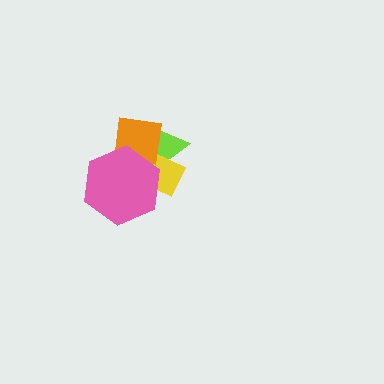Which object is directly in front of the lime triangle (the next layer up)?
The yellow rectangle is directly in front of the lime triangle.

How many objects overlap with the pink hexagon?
3 objects overlap with the pink hexagon.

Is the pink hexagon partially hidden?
No, no other shape covers it.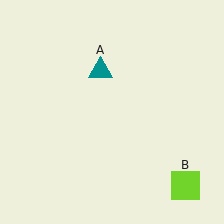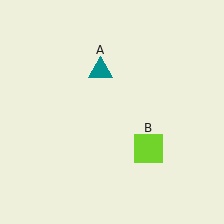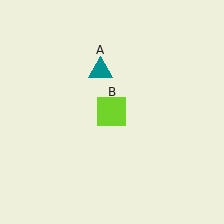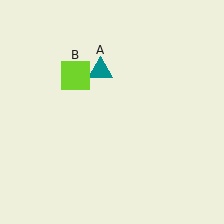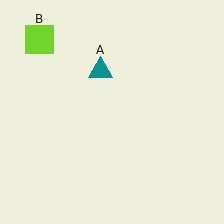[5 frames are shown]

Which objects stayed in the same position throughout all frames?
Teal triangle (object A) remained stationary.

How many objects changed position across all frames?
1 object changed position: lime square (object B).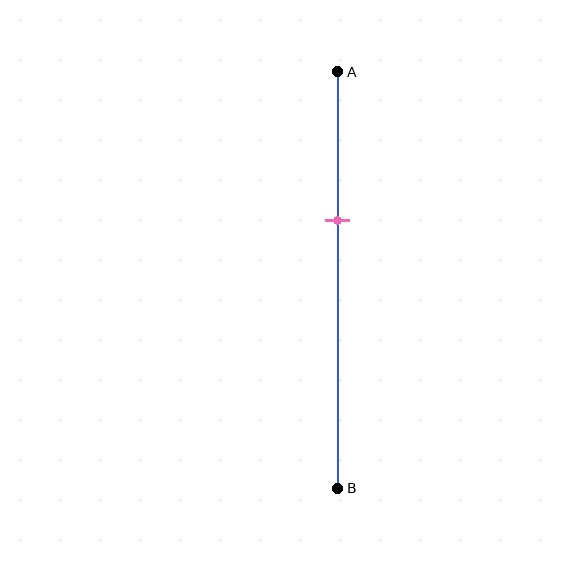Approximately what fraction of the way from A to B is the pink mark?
The pink mark is approximately 35% of the way from A to B.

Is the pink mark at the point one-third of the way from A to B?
Yes, the mark is approximately at the one-third point.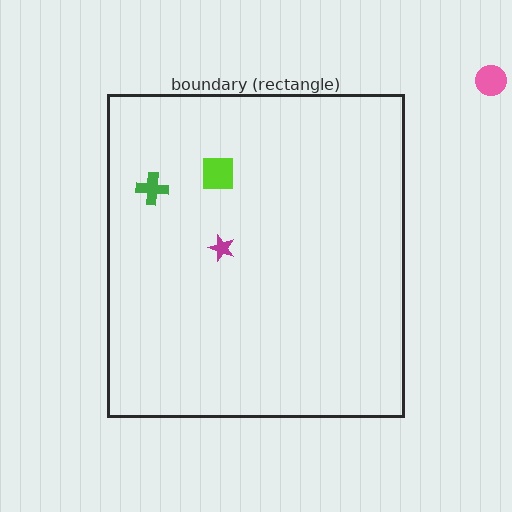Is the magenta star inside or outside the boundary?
Inside.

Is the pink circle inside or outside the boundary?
Outside.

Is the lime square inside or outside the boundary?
Inside.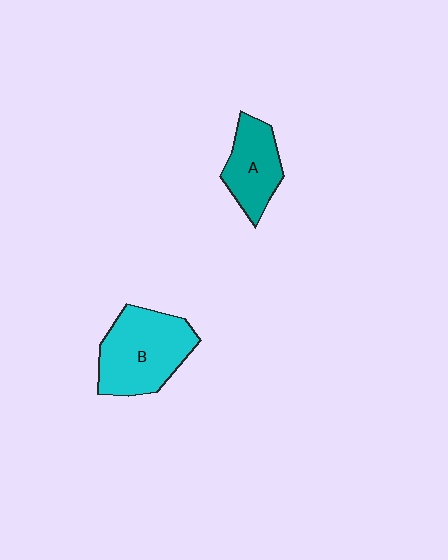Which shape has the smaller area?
Shape A (teal).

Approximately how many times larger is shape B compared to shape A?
Approximately 1.6 times.